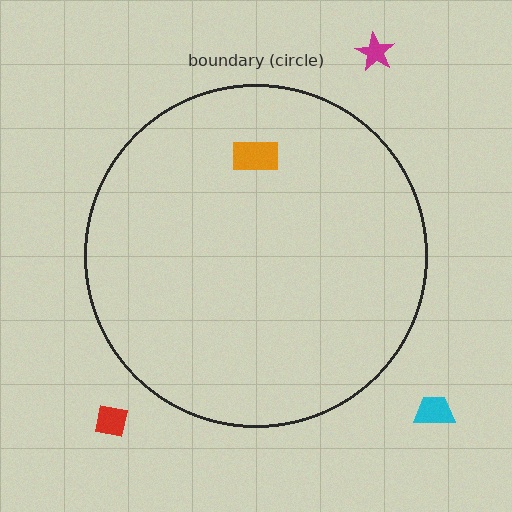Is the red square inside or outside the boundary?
Outside.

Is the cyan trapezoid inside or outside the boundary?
Outside.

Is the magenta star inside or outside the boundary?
Outside.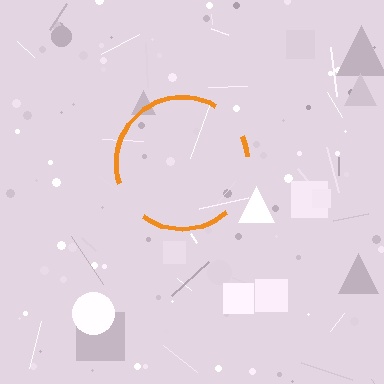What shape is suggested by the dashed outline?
The dashed outline suggests a circle.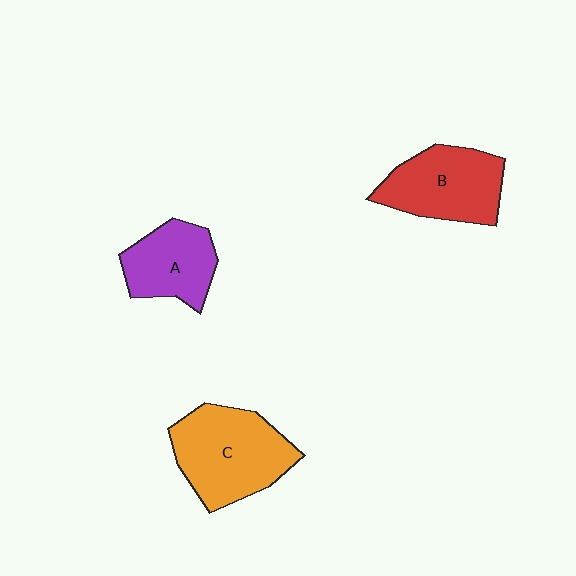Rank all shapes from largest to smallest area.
From largest to smallest: C (orange), B (red), A (purple).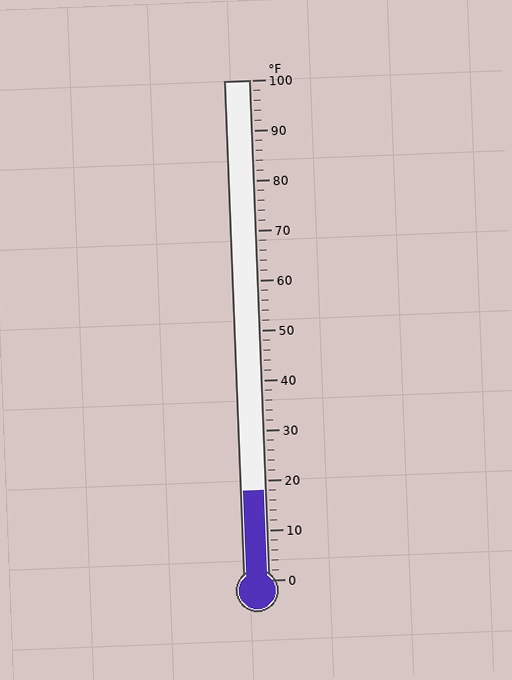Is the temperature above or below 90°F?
The temperature is below 90°F.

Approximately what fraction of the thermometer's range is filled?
The thermometer is filled to approximately 20% of its range.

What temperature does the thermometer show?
The thermometer shows approximately 18°F.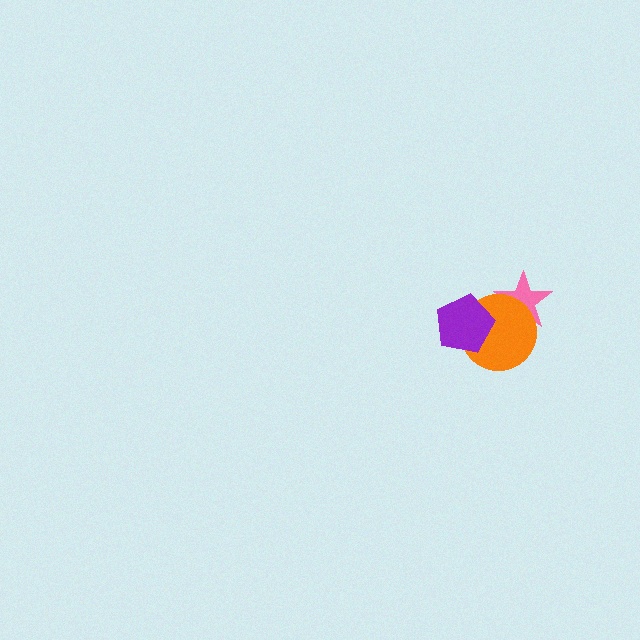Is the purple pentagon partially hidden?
No, no other shape covers it.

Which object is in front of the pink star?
The orange circle is in front of the pink star.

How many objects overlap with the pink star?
1 object overlaps with the pink star.